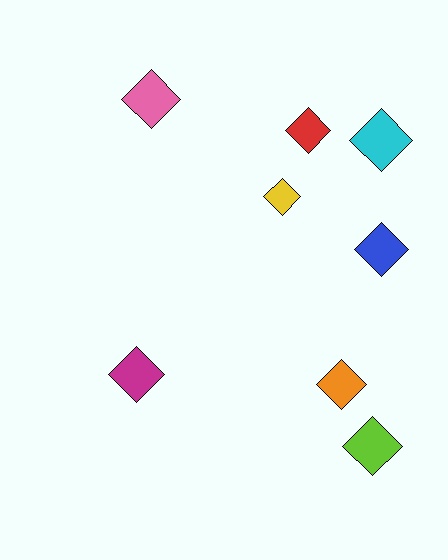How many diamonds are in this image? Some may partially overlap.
There are 8 diamonds.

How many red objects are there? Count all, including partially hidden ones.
There is 1 red object.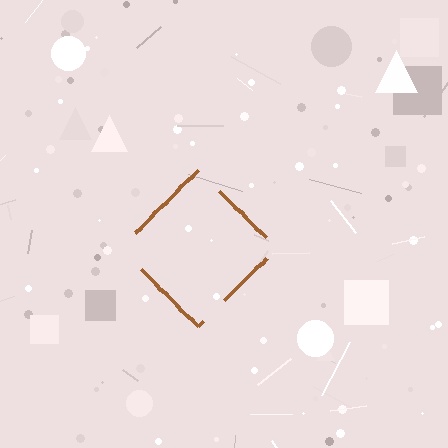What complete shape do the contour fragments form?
The contour fragments form a diamond.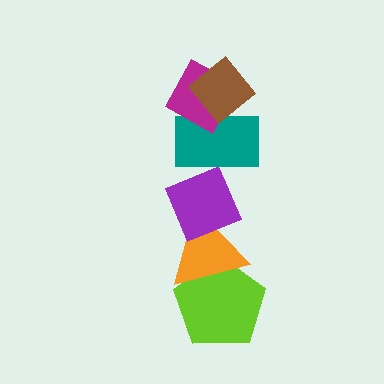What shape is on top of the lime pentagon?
The orange triangle is on top of the lime pentagon.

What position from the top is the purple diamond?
The purple diamond is 4th from the top.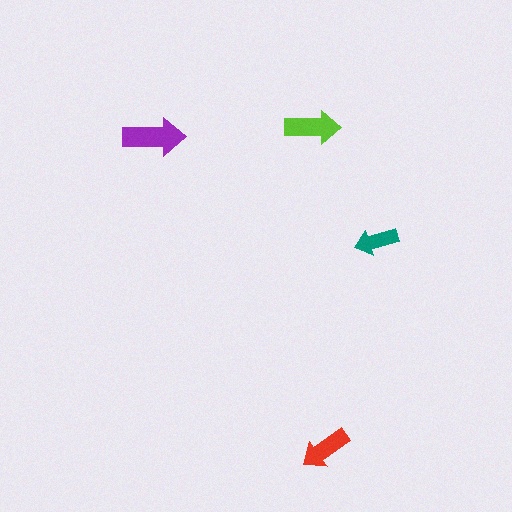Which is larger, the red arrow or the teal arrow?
The red one.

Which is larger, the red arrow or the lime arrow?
The lime one.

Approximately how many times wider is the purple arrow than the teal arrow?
About 1.5 times wider.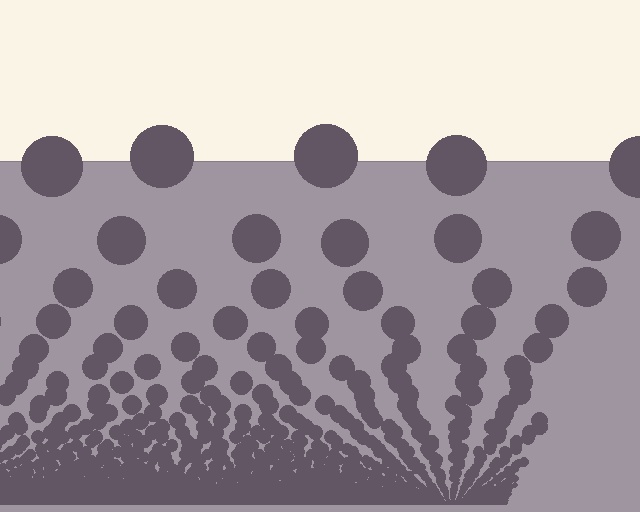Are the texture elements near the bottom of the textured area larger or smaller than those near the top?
Smaller. The gradient is inverted — elements near the bottom are smaller and denser.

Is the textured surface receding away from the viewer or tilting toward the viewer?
The surface appears to tilt toward the viewer. Texture elements get larger and sparser toward the top.